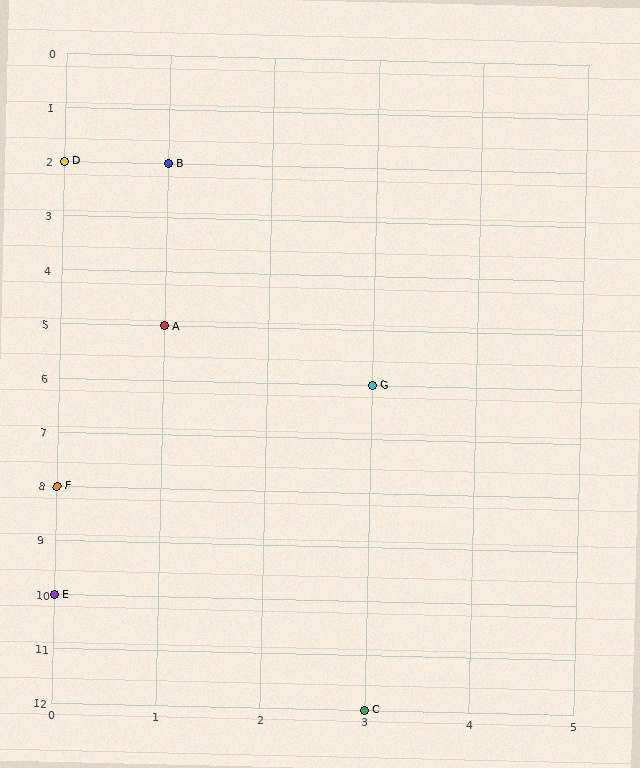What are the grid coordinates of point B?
Point B is at grid coordinates (1, 2).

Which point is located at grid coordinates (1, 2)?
Point B is at (1, 2).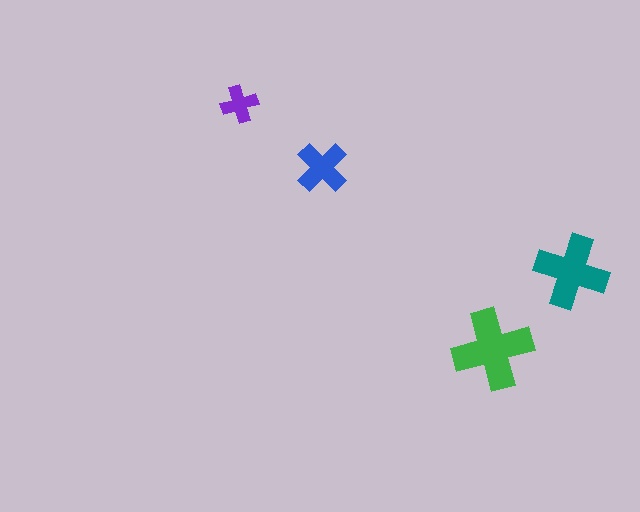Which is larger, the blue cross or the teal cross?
The teal one.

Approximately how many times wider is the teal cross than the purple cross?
About 2 times wider.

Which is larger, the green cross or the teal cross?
The green one.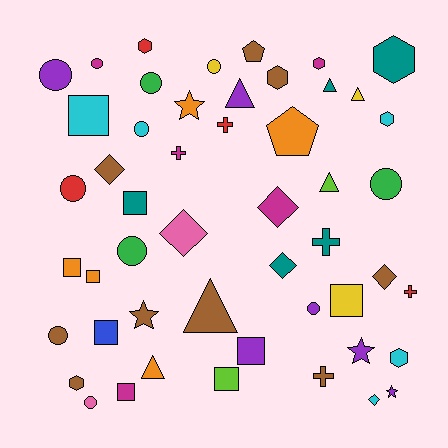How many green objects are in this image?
There are 3 green objects.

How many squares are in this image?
There are 9 squares.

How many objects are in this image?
There are 50 objects.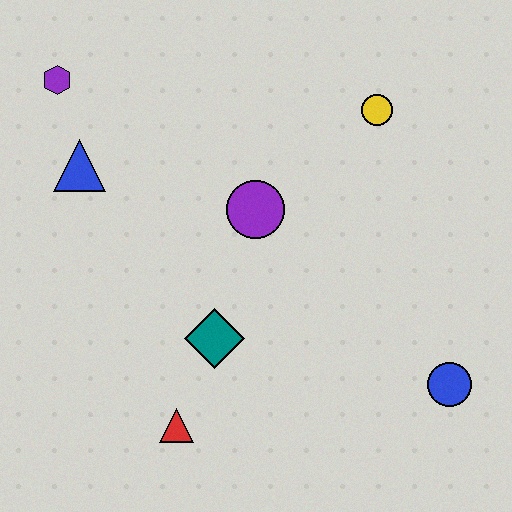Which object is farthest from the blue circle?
The purple hexagon is farthest from the blue circle.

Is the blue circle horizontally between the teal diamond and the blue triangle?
No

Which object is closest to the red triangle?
The teal diamond is closest to the red triangle.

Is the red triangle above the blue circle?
No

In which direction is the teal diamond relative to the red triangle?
The teal diamond is above the red triangle.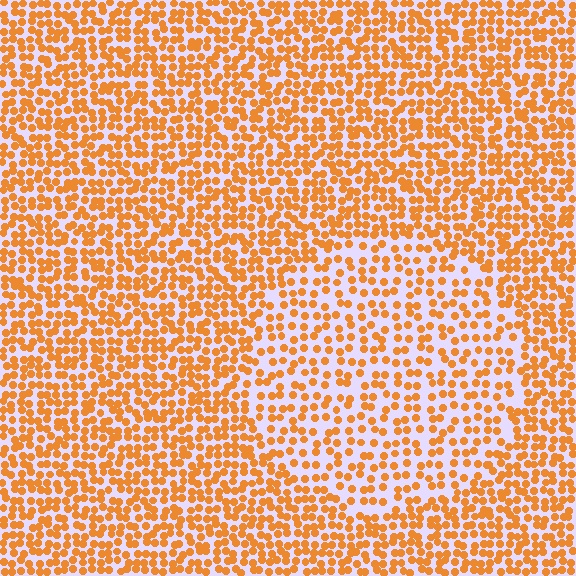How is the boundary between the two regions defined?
The boundary is defined by a change in element density (approximately 1.7x ratio). All elements are the same color, size, and shape.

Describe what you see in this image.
The image contains small orange elements arranged at two different densities. A circle-shaped region is visible where the elements are less densely packed than the surrounding area.